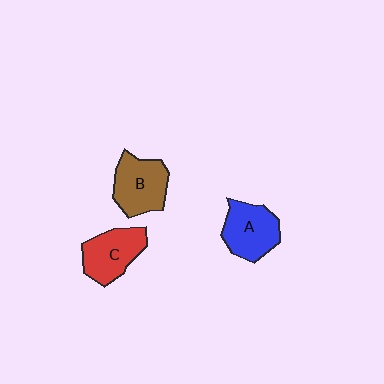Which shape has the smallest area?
Shape C (red).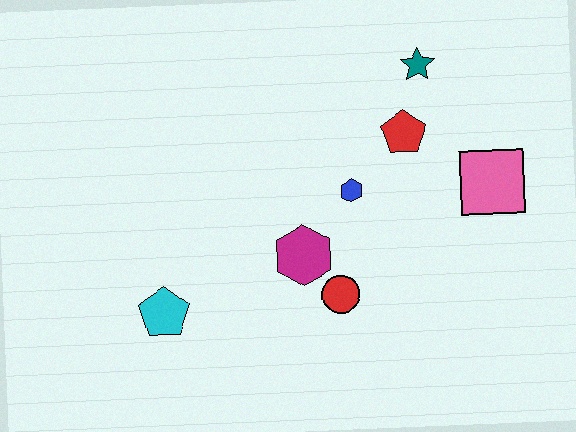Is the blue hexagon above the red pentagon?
No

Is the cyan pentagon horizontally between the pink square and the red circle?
No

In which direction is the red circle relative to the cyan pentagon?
The red circle is to the right of the cyan pentagon.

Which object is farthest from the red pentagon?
The cyan pentagon is farthest from the red pentagon.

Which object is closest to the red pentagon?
The teal star is closest to the red pentagon.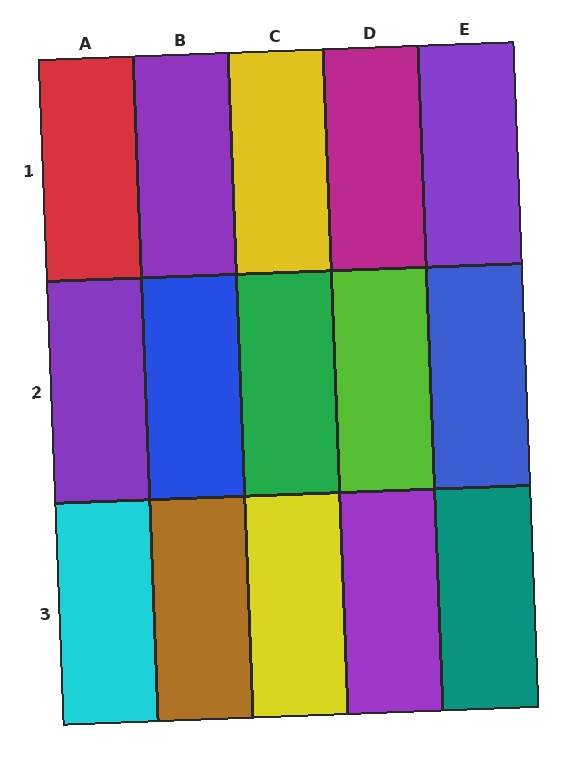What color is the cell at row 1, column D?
Magenta.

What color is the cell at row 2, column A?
Purple.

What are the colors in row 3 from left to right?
Cyan, brown, yellow, purple, teal.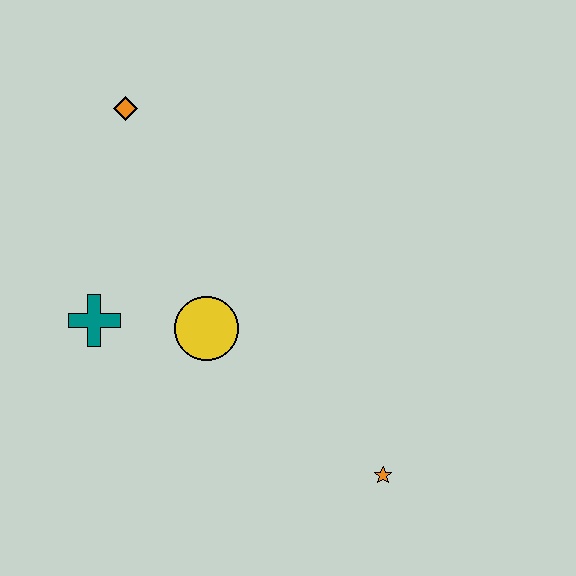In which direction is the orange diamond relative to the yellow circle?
The orange diamond is above the yellow circle.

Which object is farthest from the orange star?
The orange diamond is farthest from the orange star.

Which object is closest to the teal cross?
The yellow circle is closest to the teal cross.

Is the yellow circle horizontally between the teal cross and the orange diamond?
No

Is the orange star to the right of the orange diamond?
Yes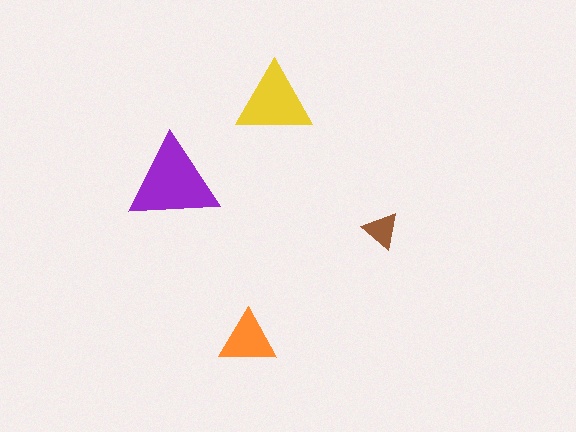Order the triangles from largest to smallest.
the purple one, the yellow one, the orange one, the brown one.